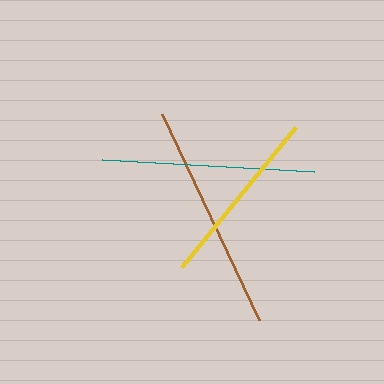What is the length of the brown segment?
The brown segment is approximately 228 pixels long.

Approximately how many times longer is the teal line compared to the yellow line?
The teal line is approximately 1.2 times the length of the yellow line.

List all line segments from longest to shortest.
From longest to shortest: brown, teal, yellow.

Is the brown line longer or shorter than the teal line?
The brown line is longer than the teal line.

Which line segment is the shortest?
The yellow line is the shortest at approximately 181 pixels.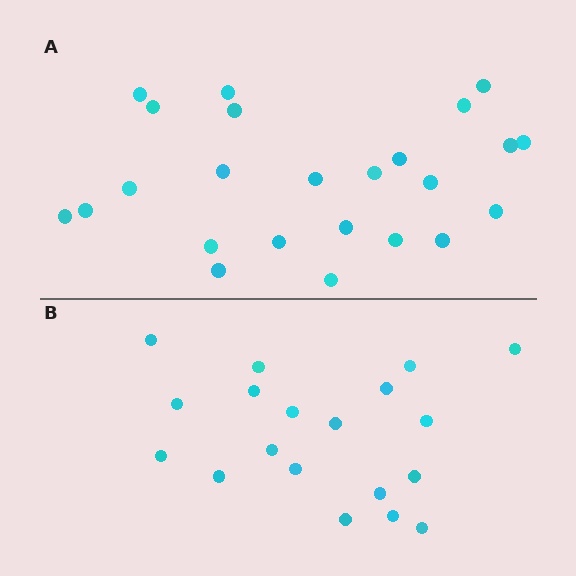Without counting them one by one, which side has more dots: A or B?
Region A (the top region) has more dots.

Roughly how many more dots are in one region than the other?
Region A has about 5 more dots than region B.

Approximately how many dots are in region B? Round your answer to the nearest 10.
About 20 dots. (The exact count is 19, which rounds to 20.)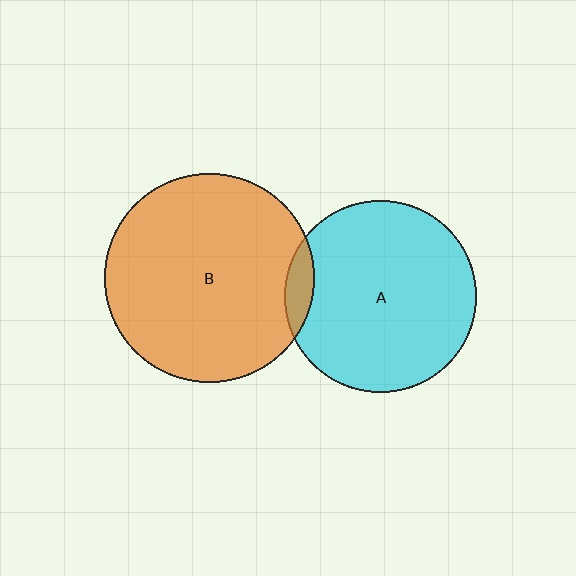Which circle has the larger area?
Circle B (orange).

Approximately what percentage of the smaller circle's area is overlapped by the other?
Approximately 5%.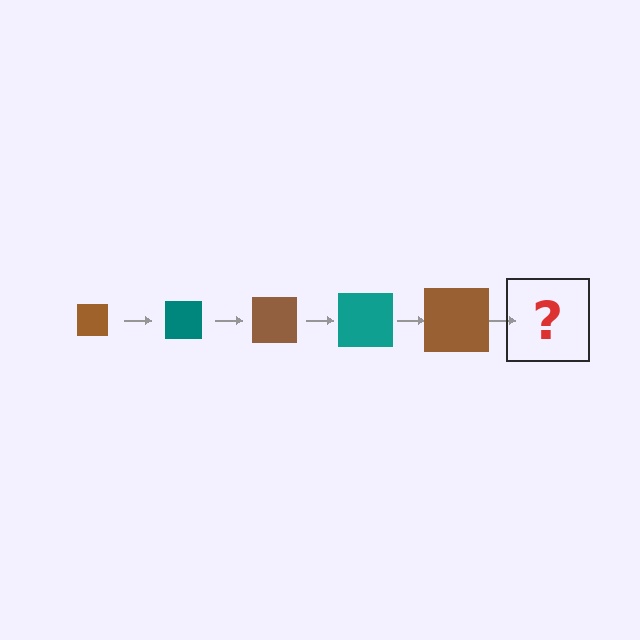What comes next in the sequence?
The next element should be a teal square, larger than the previous one.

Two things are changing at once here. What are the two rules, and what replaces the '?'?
The two rules are that the square grows larger each step and the color cycles through brown and teal. The '?' should be a teal square, larger than the previous one.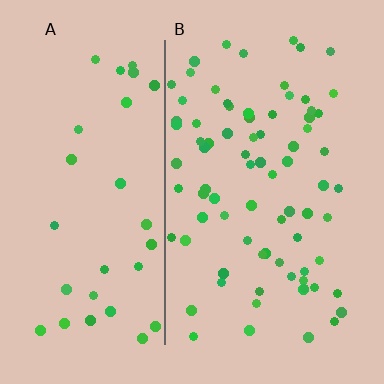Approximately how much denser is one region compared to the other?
Approximately 2.4× — region B over region A.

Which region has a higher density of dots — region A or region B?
B (the right).